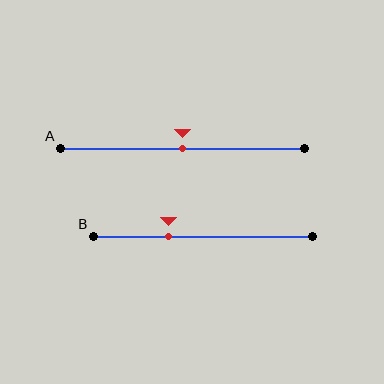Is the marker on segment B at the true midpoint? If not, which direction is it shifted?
No, the marker on segment B is shifted to the left by about 15% of the segment length.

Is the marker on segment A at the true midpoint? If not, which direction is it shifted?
Yes, the marker on segment A is at the true midpoint.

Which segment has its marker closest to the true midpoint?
Segment A has its marker closest to the true midpoint.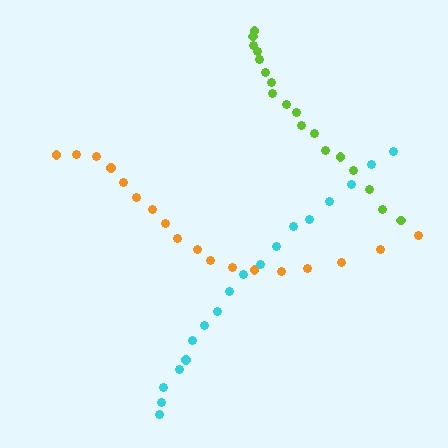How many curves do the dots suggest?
There are 3 distinct paths.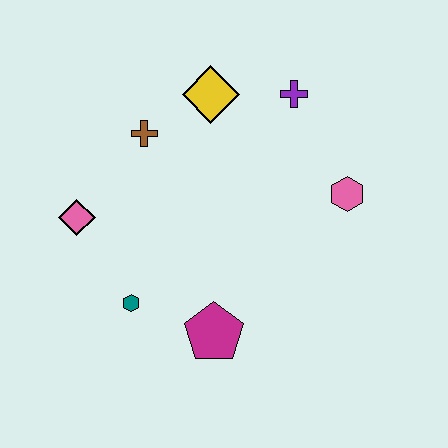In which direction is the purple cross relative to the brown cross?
The purple cross is to the right of the brown cross.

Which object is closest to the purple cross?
The yellow diamond is closest to the purple cross.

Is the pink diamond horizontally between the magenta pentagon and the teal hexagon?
No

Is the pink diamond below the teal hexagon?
No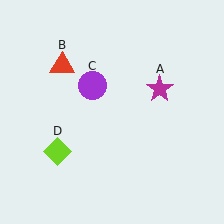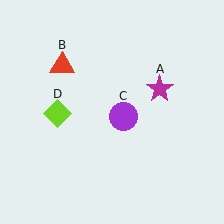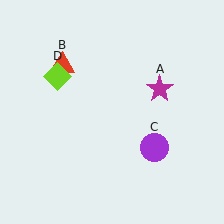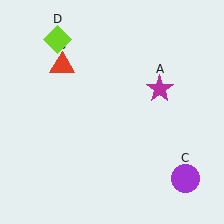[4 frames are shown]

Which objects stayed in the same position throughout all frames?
Magenta star (object A) and red triangle (object B) remained stationary.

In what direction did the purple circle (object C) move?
The purple circle (object C) moved down and to the right.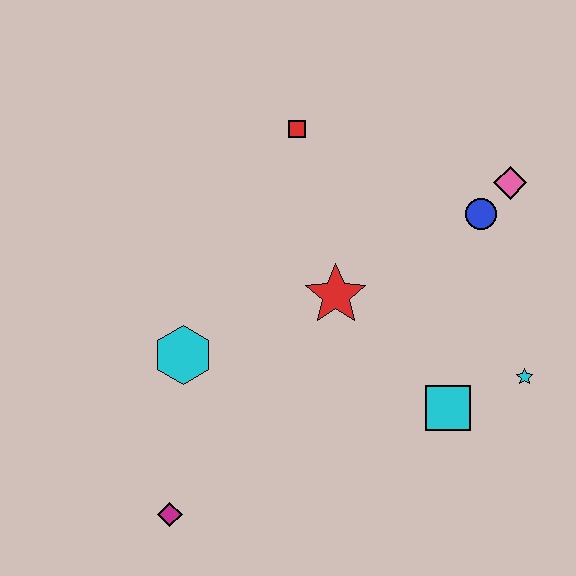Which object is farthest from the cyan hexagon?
The pink diamond is farthest from the cyan hexagon.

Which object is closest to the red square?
The red star is closest to the red square.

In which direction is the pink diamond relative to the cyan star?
The pink diamond is above the cyan star.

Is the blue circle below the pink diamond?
Yes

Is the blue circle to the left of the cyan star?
Yes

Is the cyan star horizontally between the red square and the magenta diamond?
No